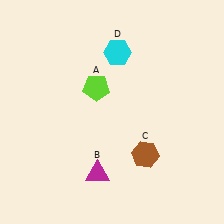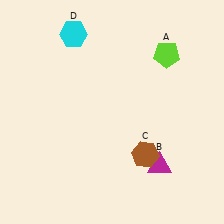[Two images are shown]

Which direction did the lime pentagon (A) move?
The lime pentagon (A) moved right.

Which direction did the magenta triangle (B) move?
The magenta triangle (B) moved right.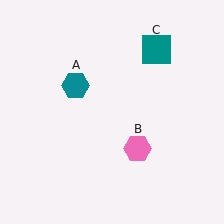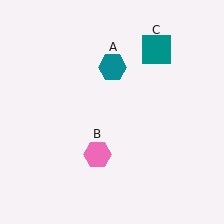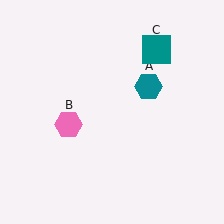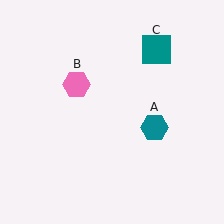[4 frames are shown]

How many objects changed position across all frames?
2 objects changed position: teal hexagon (object A), pink hexagon (object B).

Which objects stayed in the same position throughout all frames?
Teal square (object C) remained stationary.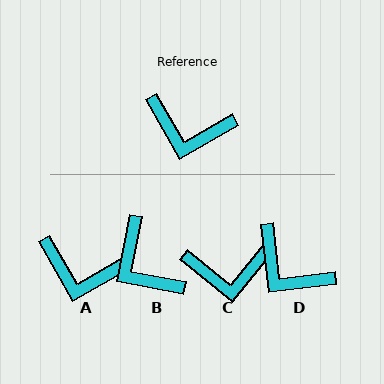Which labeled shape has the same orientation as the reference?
A.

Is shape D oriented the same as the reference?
No, it is off by about 23 degrees.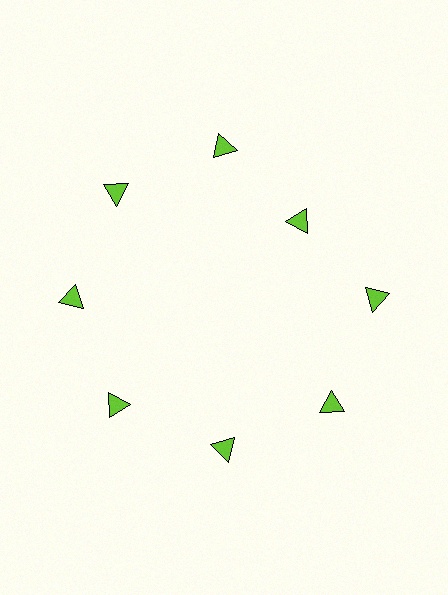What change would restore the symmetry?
The symmetry would be restored by moving it outward, back onto the ring so that all 8 triangles sit at equal angles and equal distance from the center.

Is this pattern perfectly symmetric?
No. The 8 lime triangles are arranged in a ring, but one element near the 2 o'clock position is pulled inward toward the center, breaking the 8-fold rotational symmetry.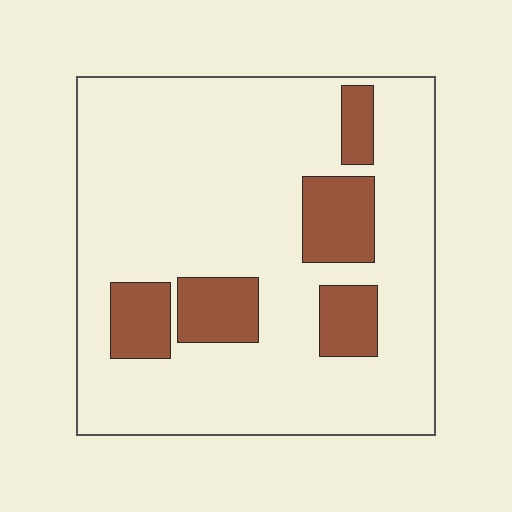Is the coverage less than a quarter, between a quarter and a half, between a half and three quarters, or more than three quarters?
Less than a quarter.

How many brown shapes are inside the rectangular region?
5.